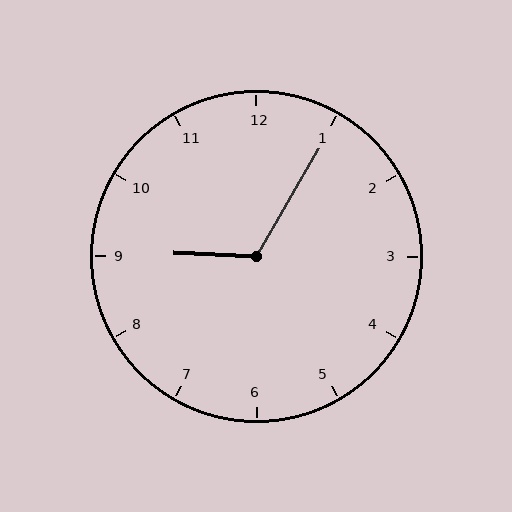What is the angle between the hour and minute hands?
Approximately 118 degrees.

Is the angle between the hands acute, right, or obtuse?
It is obtuse.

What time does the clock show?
9:05.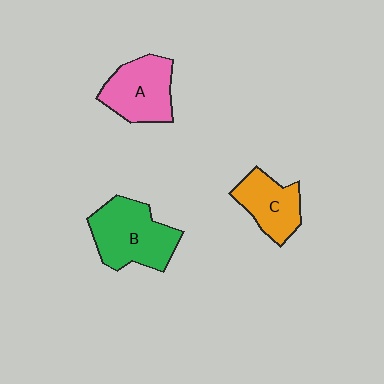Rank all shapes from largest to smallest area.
From largest to smallest: B (green), A (pink), C (orange).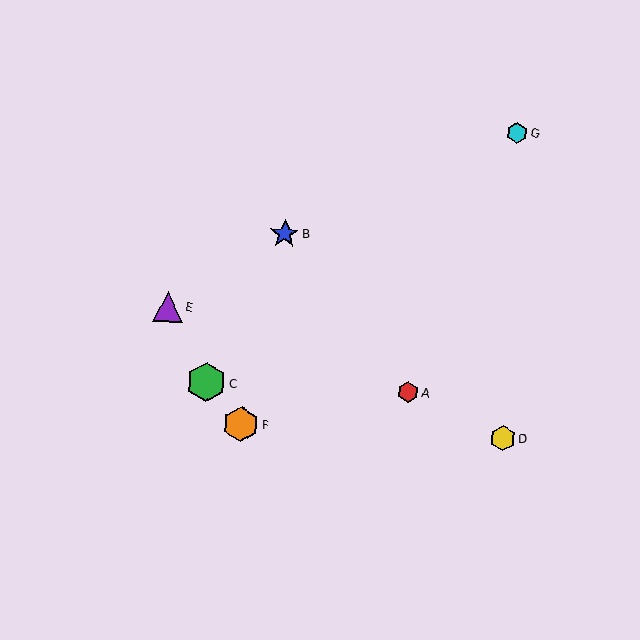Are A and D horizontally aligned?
No, A is at y≈392 and D is at y≈438.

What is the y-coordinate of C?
Object C is at y≈382.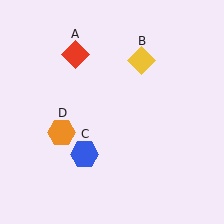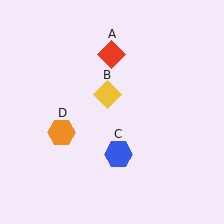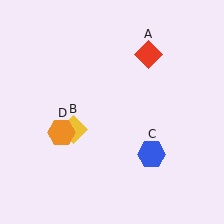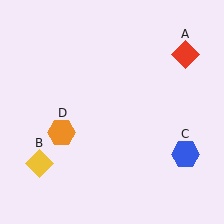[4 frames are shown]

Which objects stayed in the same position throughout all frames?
Orange hexagon (object D) remained stationary.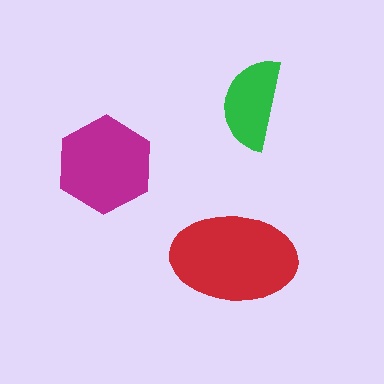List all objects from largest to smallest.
The red ellipse, the magenta hexagon, the green semicircle.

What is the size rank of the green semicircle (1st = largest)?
3rd.